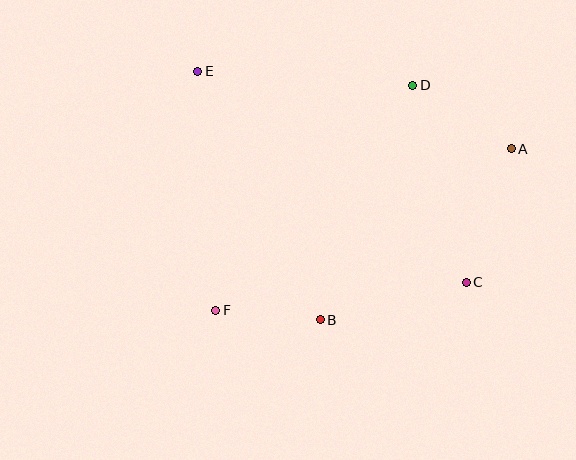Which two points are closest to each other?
Points B and F are closest to each other.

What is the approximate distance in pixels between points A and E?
The distance between A and E is approximately 323 pixels.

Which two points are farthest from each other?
Points C and E are farthest from each other.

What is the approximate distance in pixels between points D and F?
The distance between D and F is approximately 299 pixels.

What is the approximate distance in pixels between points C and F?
The distance between C and F is approximately 252 pixels.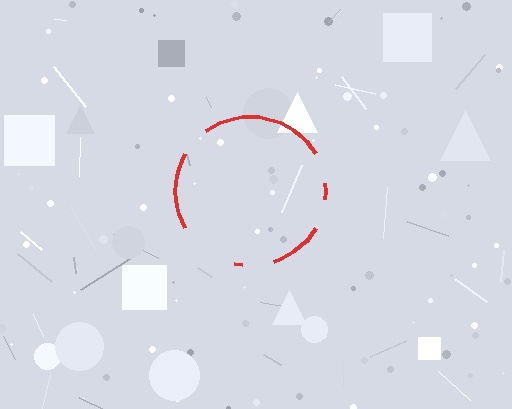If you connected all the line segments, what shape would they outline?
They would outline a circle.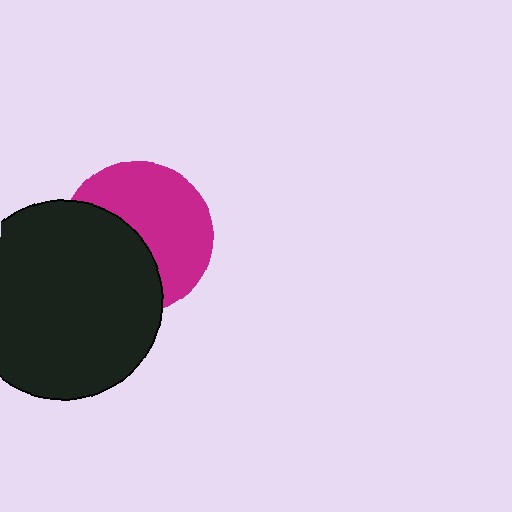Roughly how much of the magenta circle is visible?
About half of it is visible (roughly 56%).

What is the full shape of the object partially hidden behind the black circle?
The partially hidden object is a magenta circle.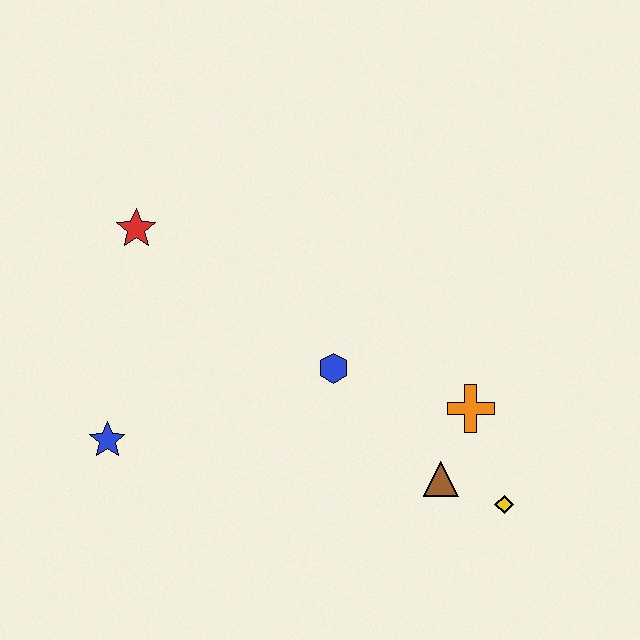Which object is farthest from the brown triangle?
The red star is farthest from the brown triangle.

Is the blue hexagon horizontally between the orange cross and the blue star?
Yes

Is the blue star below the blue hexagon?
Yes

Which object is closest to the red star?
The blue star is closest to the red star.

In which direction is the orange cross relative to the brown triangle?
The orange cross is above the brown triangle.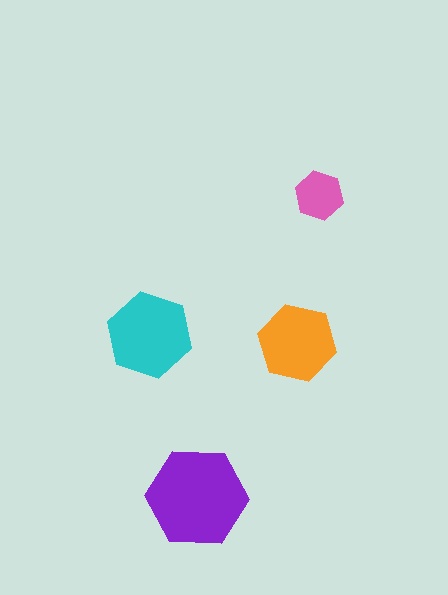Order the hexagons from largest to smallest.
the purple one, the cyan one, the orange one, the pink one.